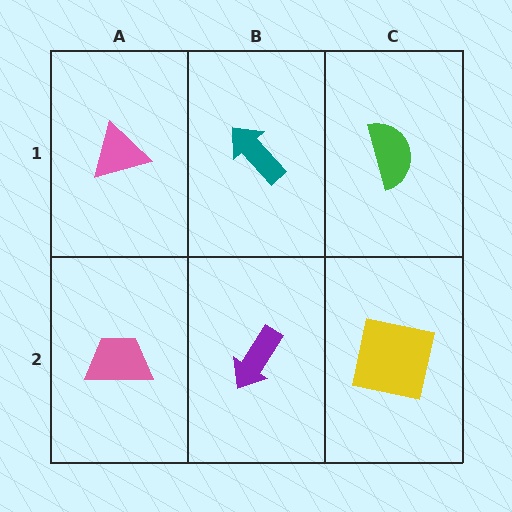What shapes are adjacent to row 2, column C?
A green semicircle (row 1, column C), a purple arrow (row 2, column B).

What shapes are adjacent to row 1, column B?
A purple arrow (row 2, column B), a pink triangle (row 1, column A), a green semicircle (row 1, column C).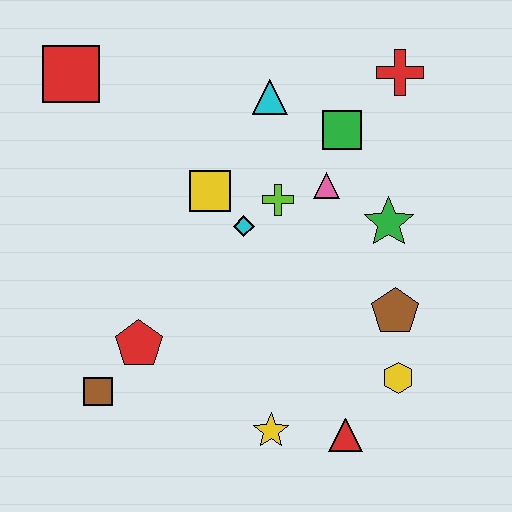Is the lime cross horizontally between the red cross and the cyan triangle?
Yes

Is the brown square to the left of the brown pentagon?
Yes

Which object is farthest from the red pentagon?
The red cross is farthest from the red pentagon.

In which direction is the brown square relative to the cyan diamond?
The brown square is below the cyan diamond.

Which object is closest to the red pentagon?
The brown square is closest to the red pentagon.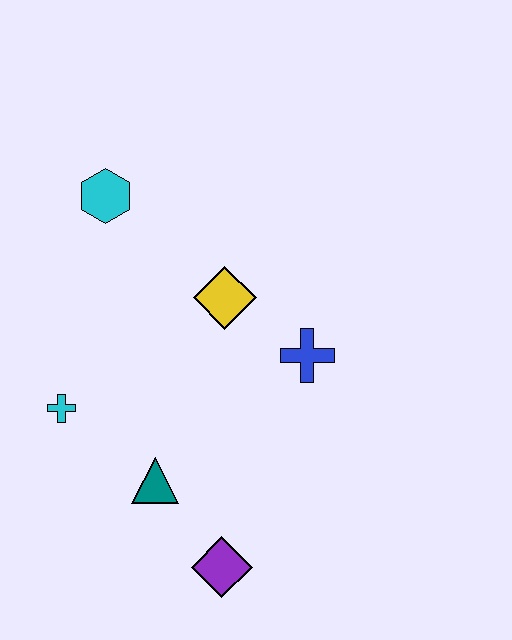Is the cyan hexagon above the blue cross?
Yes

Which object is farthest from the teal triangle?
The cyan hexagon is farthest from the teal triangle.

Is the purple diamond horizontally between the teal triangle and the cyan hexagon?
No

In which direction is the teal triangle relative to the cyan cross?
The teal triangle is to the right of the cyan cross.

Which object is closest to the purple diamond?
The teal triangle is closest to the purple diamond.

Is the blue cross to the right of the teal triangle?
Yes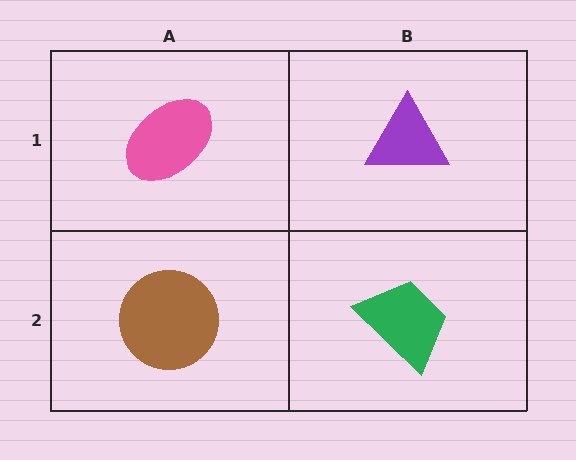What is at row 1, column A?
A pink ellipse.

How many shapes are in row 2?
2 shapes.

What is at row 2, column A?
A brown circle.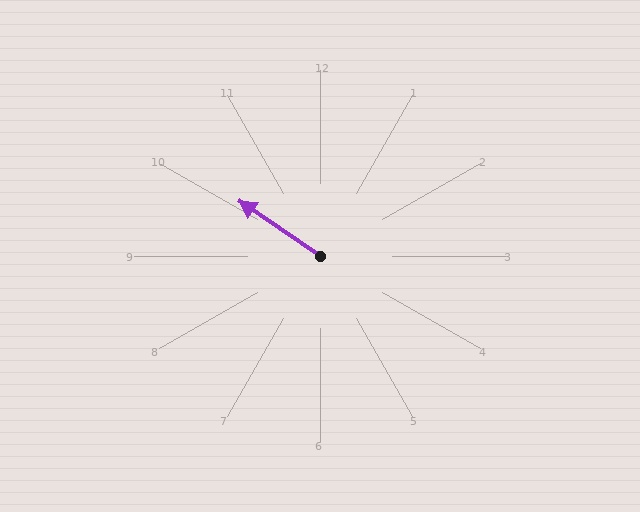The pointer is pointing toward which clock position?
Roughly 10 o'clock.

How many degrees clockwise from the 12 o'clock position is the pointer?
Approximately 304 degrees.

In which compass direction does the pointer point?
Northwest.